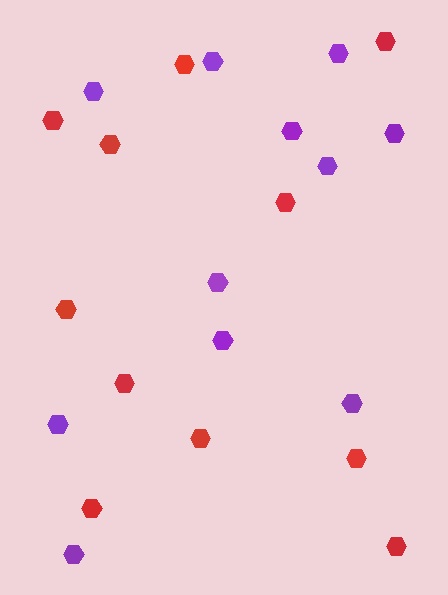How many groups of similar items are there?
There are 2 groups: one group of red hexagons (11) and one group of purple hexagons (11).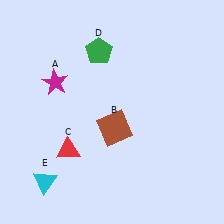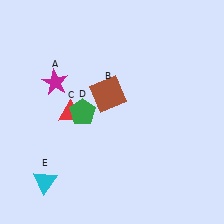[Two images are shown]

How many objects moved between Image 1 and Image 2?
3 objects moved between the two images.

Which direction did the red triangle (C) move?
The red triangle (C) moved up.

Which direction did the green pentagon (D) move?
The green pentagon (D) moved down.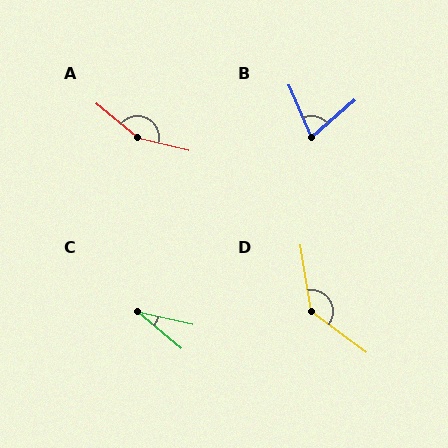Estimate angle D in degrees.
Approximately 136 degrees.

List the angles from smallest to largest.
C (28°), B (72°), D (136°), A (155°).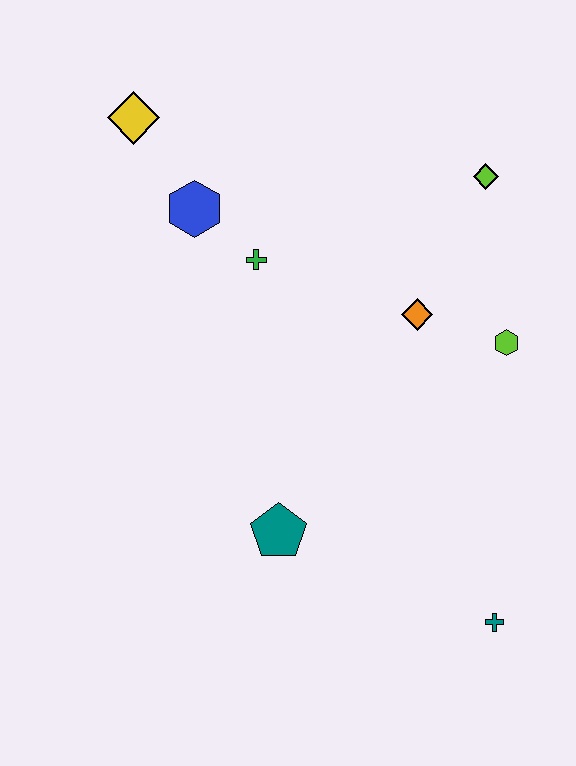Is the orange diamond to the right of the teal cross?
No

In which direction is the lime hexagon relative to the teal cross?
The lime hexagon is above the teal cross.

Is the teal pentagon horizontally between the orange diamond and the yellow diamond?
Yes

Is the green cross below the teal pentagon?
No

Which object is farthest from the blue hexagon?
The teal cross is farthest from the blue hexagon.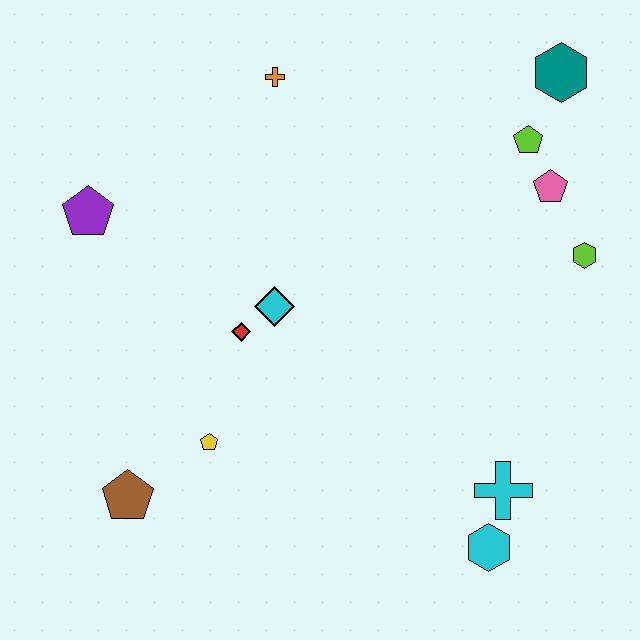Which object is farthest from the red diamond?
The teal hexagon is farthest from the red diamond.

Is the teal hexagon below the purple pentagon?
No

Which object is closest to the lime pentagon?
The pink pentagon is closest to the lime pentagon.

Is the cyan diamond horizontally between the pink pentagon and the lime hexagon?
No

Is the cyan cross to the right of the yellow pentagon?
Yes